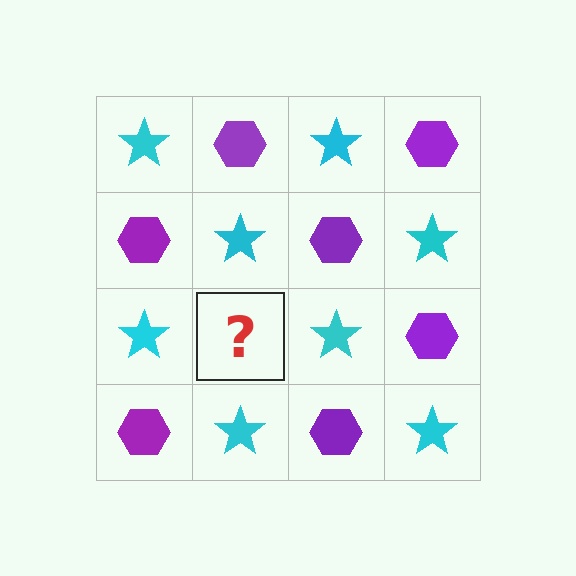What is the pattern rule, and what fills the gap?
The rule is that it alternates cyan star and purple hexagon in a checkerboard pattern. The gap should be filled with a purple hexagon.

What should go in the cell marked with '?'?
The missing cell should contain a purple hexagon.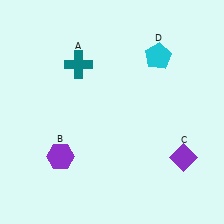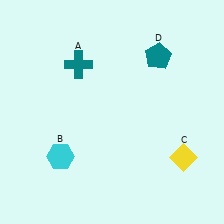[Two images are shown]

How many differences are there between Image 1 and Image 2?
There are 3 differences between the two images.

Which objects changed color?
B changed from purple to cyan. C changed from purple to yellow. D changed from cyan to teal.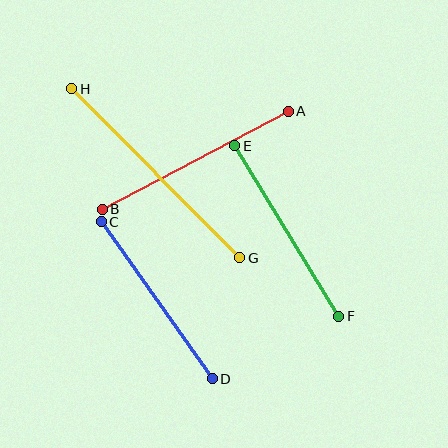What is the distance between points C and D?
The distance is approximately 192 pixels.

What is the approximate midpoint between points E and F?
The midpoint is at approximately (287, 231) pixels.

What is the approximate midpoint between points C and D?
The midpoint is at approximately (157, 300) pixels.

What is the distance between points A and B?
The distance is approximately 211 pixels.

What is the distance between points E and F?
The distance is approximately 200 pixels.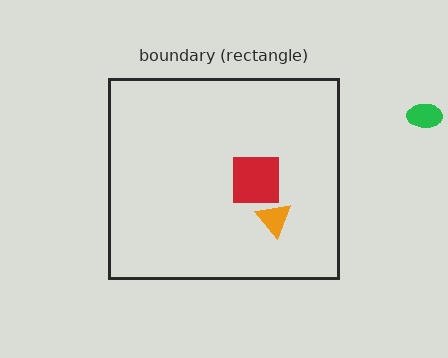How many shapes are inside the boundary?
2 inside, 1 outside.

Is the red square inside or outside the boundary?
Inside.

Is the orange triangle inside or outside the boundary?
Inside.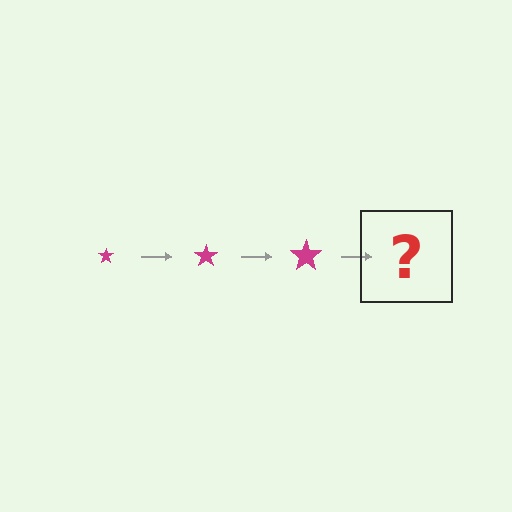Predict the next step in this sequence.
The next step is a magenta star, larger than the previous one.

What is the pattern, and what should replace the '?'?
The pattern is that the star gets progressively larger each step. The '?' should be a magenta star, larger than the previous one.